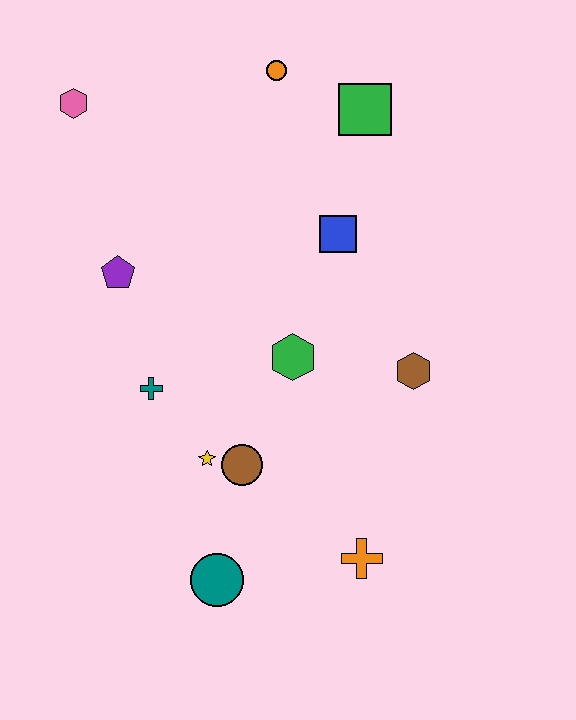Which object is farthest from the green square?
The teal circle is farthest from the green square.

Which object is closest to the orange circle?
The green square is closest to the orange circle.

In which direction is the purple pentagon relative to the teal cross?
The purple pentagon is above the teal cross.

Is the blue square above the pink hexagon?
No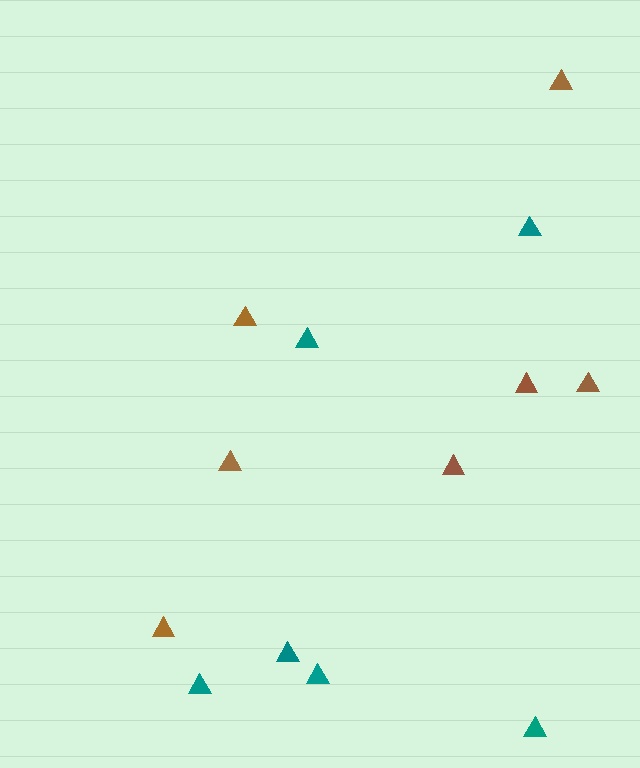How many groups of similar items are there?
There are 2 groups: one group of brown triangles (7) and one group of teal triangles (6).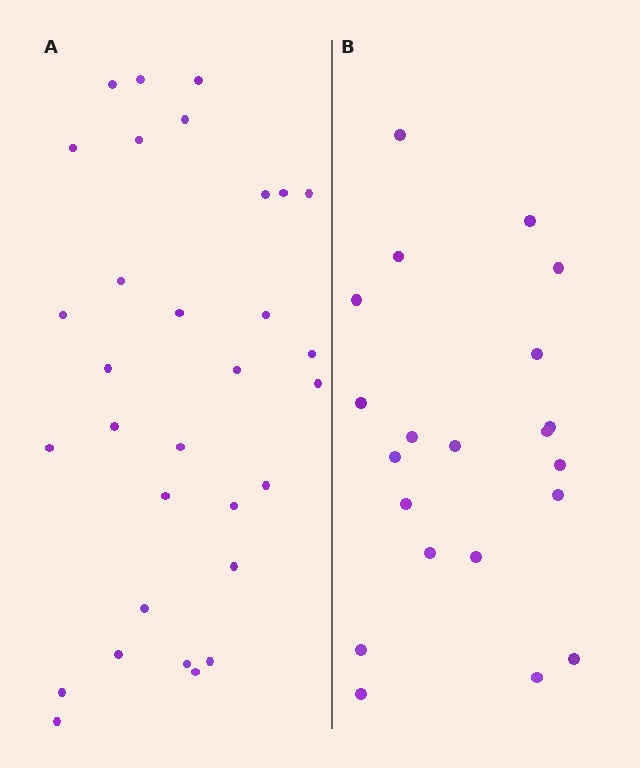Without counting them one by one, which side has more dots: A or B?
Region A (the left region) has more dots.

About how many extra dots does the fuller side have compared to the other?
Region A has roughly 10 or so more dots than region B.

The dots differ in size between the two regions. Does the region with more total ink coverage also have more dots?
No. Region B has more total ink coverage because its dots are larger, but region A actually contains more individual dots. Total area can be misleading — the number of items is what matters here.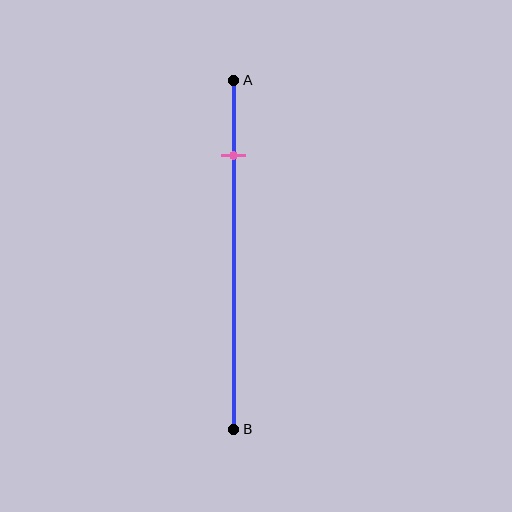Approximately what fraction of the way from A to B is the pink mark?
The pink mark is approximately 20% of the way from A to B.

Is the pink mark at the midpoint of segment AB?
No, the mark is at about 20% from A, not at the 50% midpoint.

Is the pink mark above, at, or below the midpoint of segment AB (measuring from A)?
The pink mark is above the midpoint of segment AB.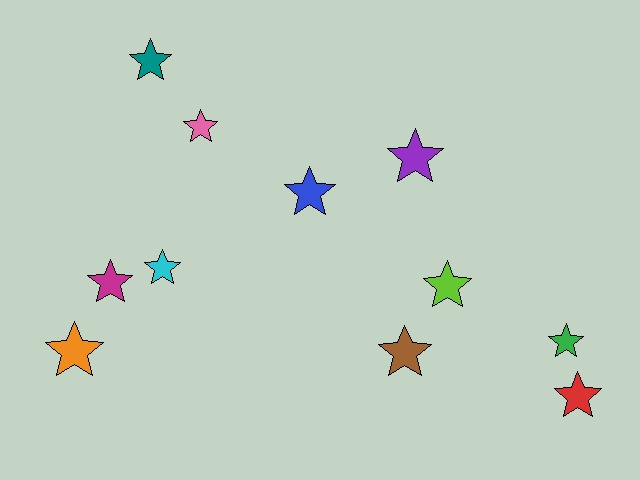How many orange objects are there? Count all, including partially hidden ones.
There is 1 orange object.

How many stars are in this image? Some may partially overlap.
There are 11 stars.